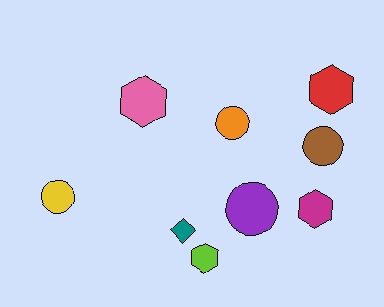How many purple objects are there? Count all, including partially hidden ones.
There is 1 purple object.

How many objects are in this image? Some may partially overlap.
There are 9 objects.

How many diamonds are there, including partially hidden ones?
There is 1 diamond.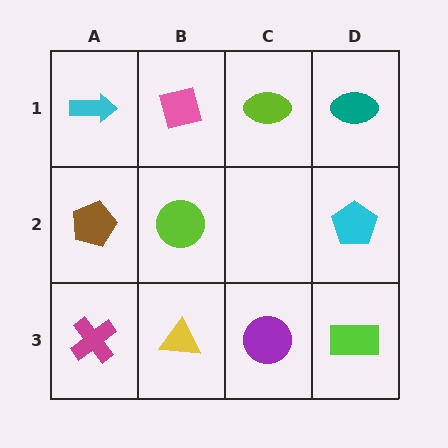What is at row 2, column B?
A lime circle.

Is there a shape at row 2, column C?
No, that cell is empty.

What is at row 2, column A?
A brown pentagon.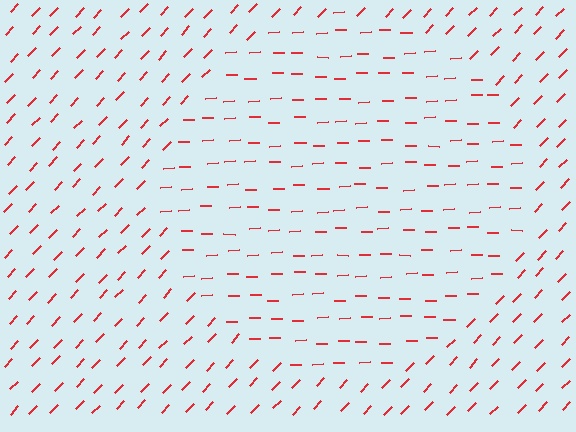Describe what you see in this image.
The image is filled with small red line segments. A circle region in the image has lines oriented differently from the surrounding lines, creating a visible texture boundary.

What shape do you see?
I see a circle.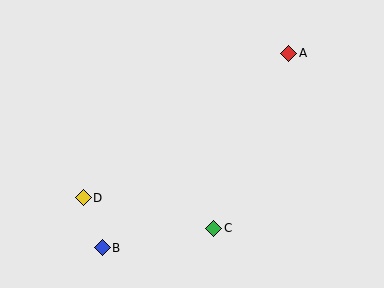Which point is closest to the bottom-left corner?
Point B is closest to the bottom-left corner.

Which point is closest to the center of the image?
Point C at (214, 228) is closest to the center.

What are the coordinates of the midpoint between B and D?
The midpoint between B and D is at (93, 223).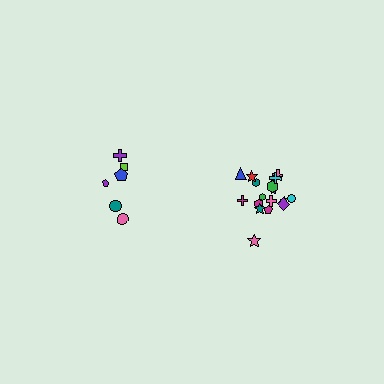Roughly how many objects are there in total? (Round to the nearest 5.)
Roughly 25 objects in total.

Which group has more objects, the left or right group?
The right group.